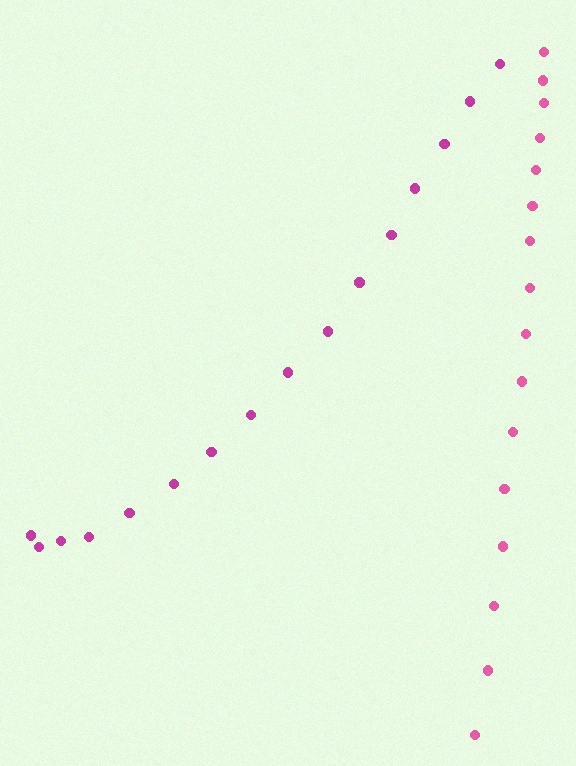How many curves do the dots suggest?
There are 2 distinct paths.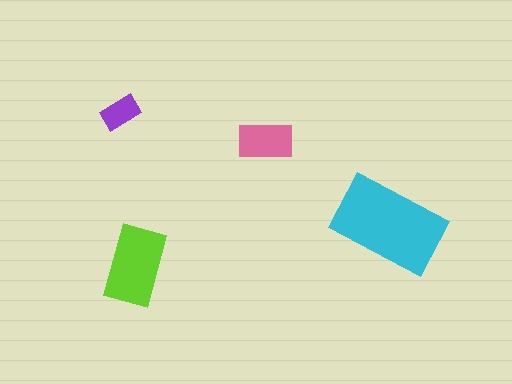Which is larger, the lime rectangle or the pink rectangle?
The lime one.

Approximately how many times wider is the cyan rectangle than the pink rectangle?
About 2 times wider.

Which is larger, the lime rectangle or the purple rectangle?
The lime one.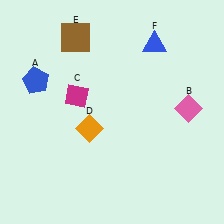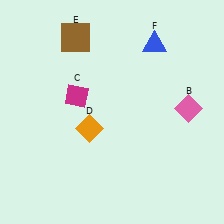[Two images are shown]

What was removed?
The blue pentagon (A) was removed in Image 2.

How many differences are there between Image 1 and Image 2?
There is 1 difference between the two images.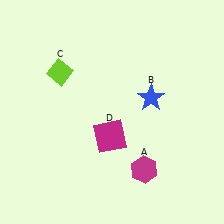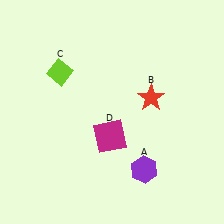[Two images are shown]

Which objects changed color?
A changed from magenta to purple. B changed from blue to red.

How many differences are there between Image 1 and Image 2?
There are 2 differences between the two images.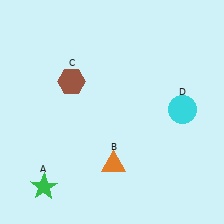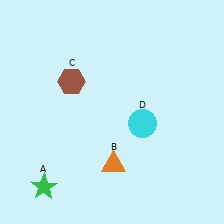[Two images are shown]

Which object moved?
The cyan circle (D) moved left.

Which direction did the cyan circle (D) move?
The cyan circle (D) moved left.